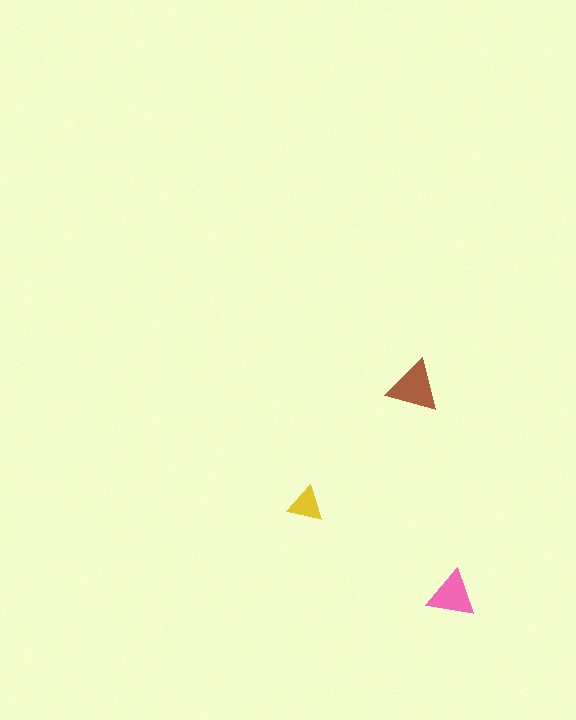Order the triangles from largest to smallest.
the brown one, the pink one, the yellow one.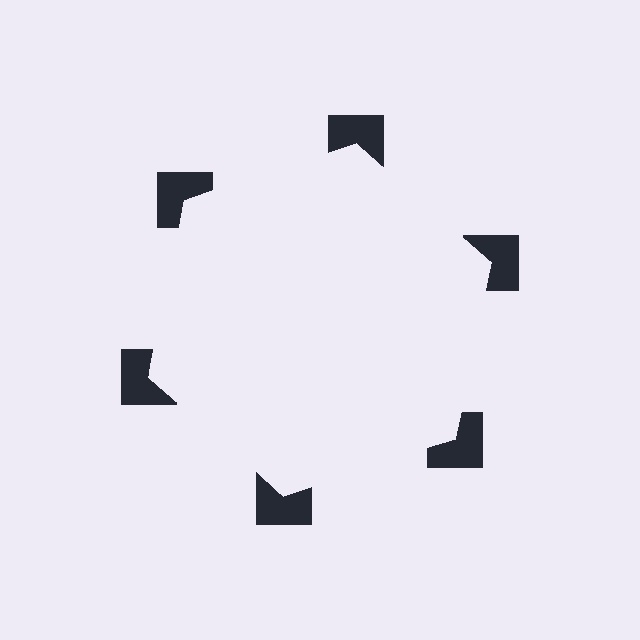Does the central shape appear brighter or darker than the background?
It typically appears slightly brighter than the background, even though no actual brightness change is drawn.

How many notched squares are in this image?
There are 6 — one at each vertex of the illusory hexagon.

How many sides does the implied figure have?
6 sides.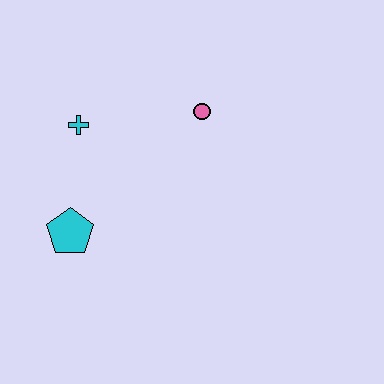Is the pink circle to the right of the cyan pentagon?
Yes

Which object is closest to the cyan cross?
The cyan pentagon is closest to the cyan cross.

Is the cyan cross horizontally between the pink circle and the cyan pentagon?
Yes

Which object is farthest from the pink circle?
The cyan pentagon is farthest from the pink circle.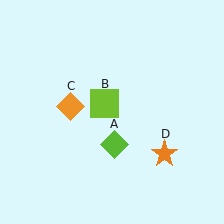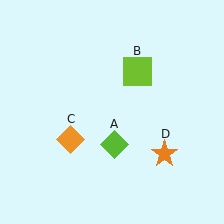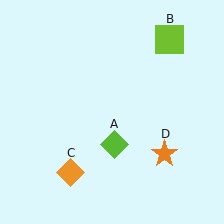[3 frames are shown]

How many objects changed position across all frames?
2 objects changed position: lime square (object B), orange diamond (object C).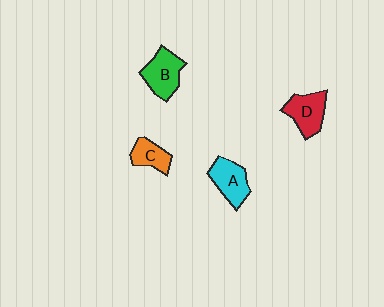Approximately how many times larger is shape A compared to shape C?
Approximately 1.4 times.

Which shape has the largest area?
Shape B (green).